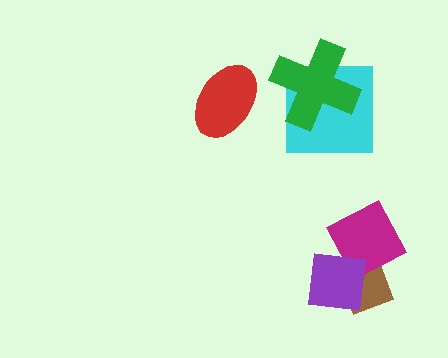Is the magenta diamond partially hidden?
Yes, it is partially covered by another shape.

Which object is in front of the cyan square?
The green cross is in front of the cyan square.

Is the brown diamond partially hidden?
Yes, it is partially covered by another shape.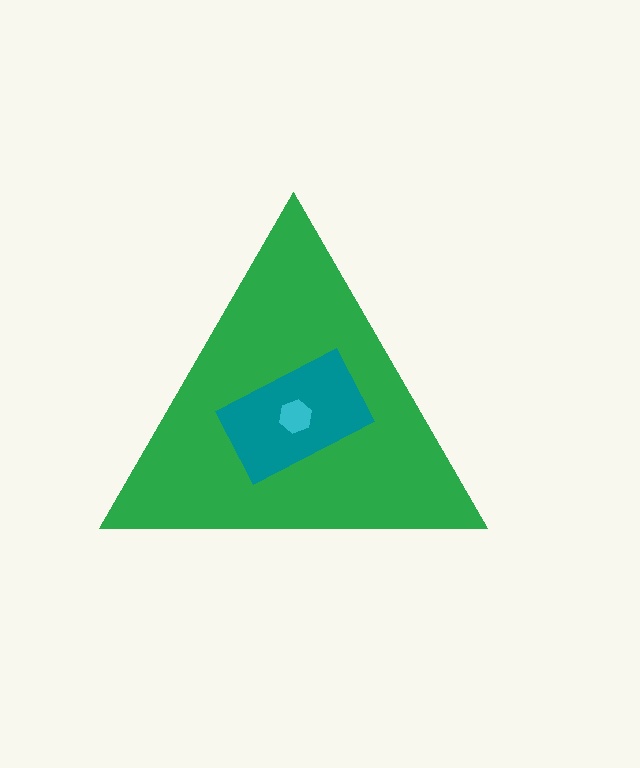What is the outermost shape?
The green triangle.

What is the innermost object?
The cyan hexagon.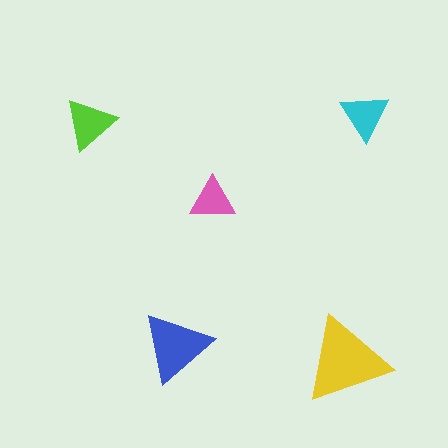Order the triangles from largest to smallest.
the yellow one, the blue one, the lime one, the cyan one, the pink one.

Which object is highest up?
The cyan triangle is topmost.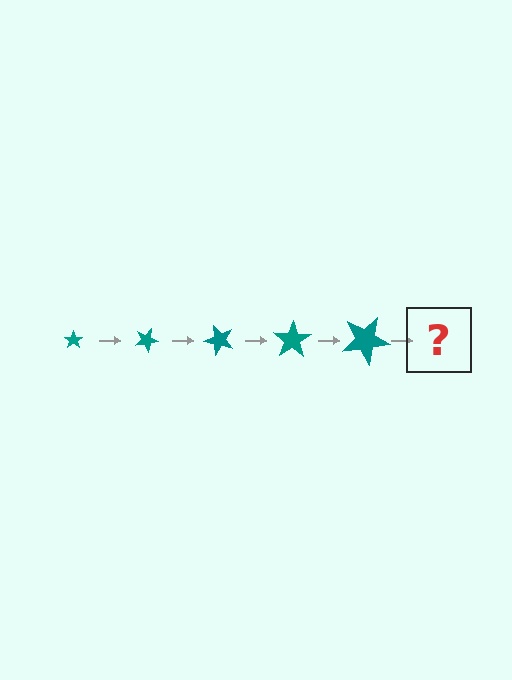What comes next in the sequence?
The next element should be a star, larger than the previous one and rotated 125 degrees from the start.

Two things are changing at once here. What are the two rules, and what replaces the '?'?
The two rules are that the star grows larger each step and it rotates 25 degrees each step. The '?' should be a star, larger than the previous one and rotated 125 degrees from the start.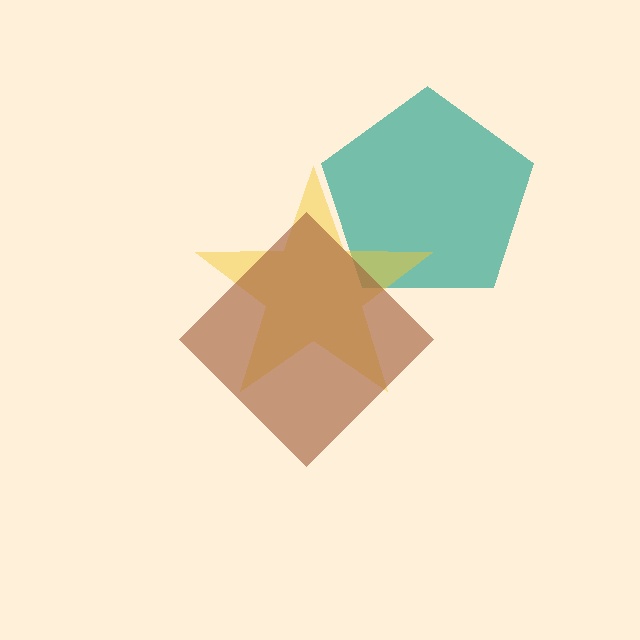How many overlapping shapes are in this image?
There are 3 overlapping shapes in the image.